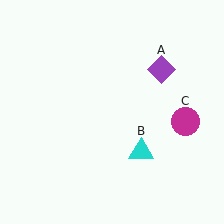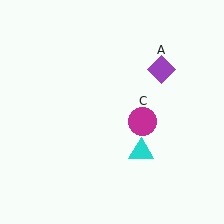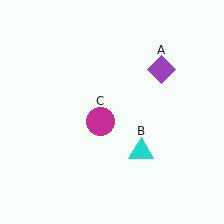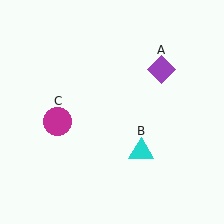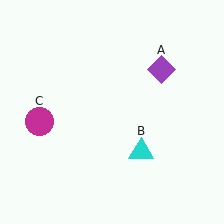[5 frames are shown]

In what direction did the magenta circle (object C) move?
The magenta circle (object C) moved left.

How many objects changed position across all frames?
1 object changed position: magenta circle (object C).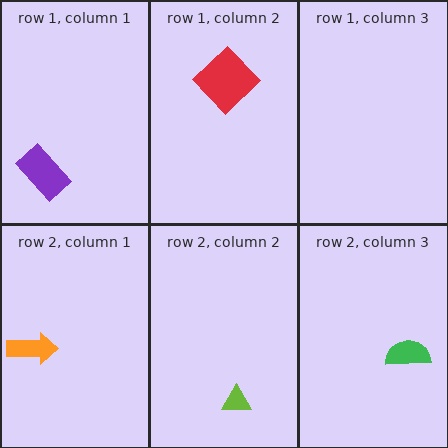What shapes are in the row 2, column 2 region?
The lime triangle.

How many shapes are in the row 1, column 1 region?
1.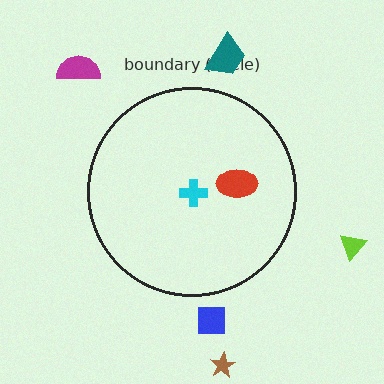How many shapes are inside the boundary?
2 inside, 5 outside.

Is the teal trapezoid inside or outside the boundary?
Outside.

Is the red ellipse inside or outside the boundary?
Inside.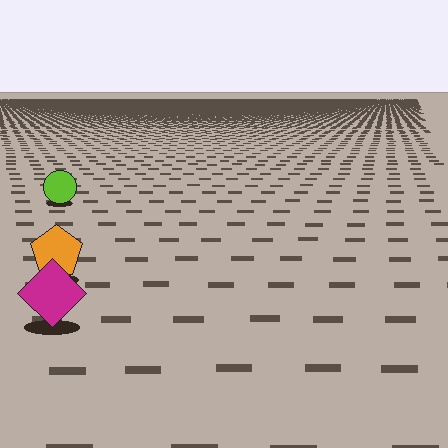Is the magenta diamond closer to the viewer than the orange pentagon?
Yes. The magenta diamond is closer — you can tell from the texture gradient: the ground texture is coarser near it.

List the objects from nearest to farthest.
From nearest to farthest: the magenta diamond, the orange pentagon, the lime circle.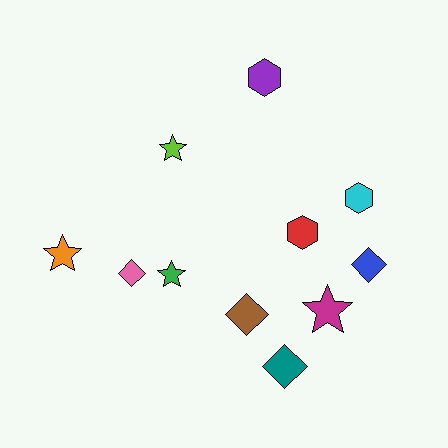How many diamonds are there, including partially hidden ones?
There are 4 diamonds.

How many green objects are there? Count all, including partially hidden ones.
There is 1 green object.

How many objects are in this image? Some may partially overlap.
There are 11 objects.